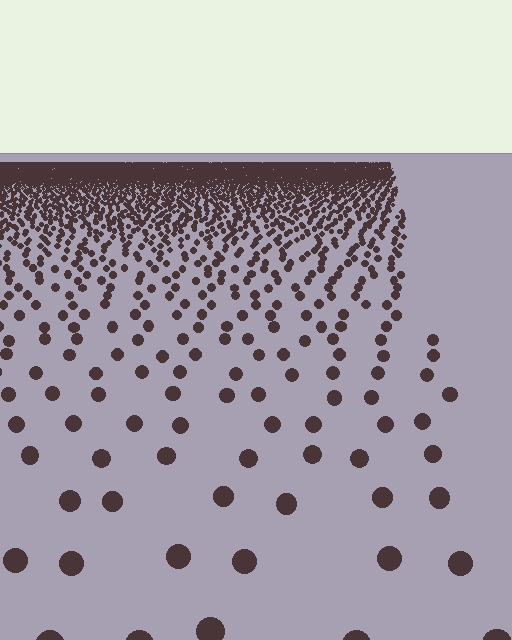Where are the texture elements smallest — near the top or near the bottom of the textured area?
Near the top.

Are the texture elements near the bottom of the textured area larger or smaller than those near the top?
Larger. Near the bottom, elements are closer to the viewer and appear at a bigger on-screen size.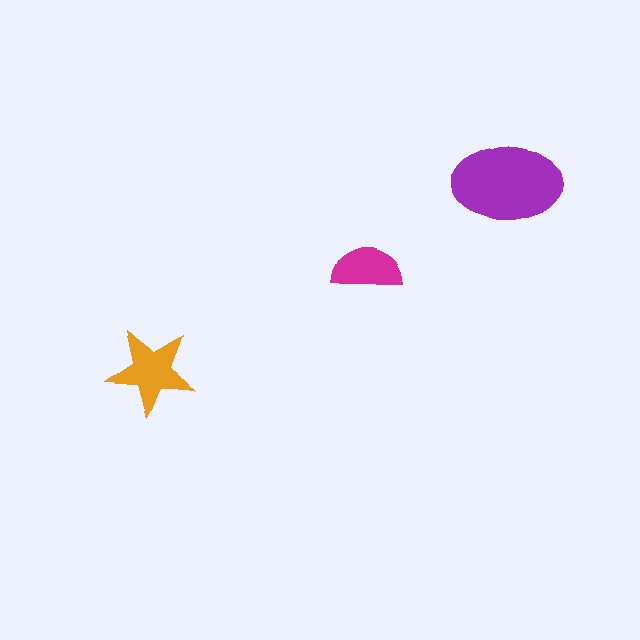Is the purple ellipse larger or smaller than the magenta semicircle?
Larger.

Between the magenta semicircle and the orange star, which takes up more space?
The orange star.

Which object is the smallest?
The magenta semicircle.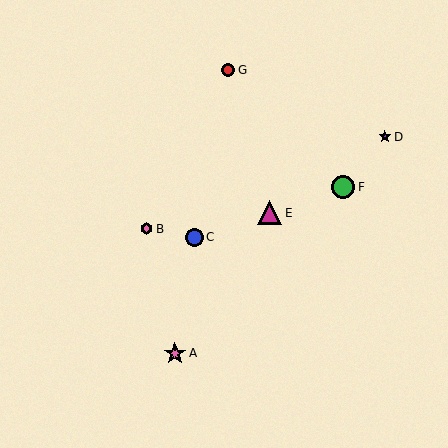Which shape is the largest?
The magenta triangle (labeled E) is the largest.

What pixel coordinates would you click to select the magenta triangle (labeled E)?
Click at (270, 213) to select the magenta triangle E.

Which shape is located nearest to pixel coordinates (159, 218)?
The pink hexagon (labeled B) at (146, 229) is nearest to that location.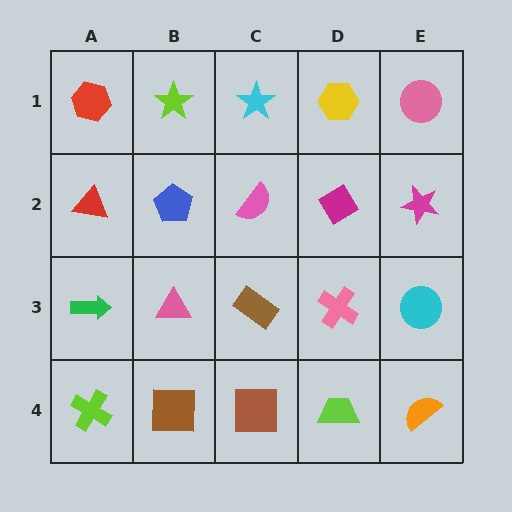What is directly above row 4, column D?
A pink cross.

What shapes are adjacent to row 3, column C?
A pink semicircle (row 2, column C), a brown square (row 4, column C), a pink triangle (row 3, column B), a pink cross (row 3, column D).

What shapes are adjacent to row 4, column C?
A brown rectangle (row 3, column C), a brown square (row 4, column B), a lime trapezoid (row 4, column D).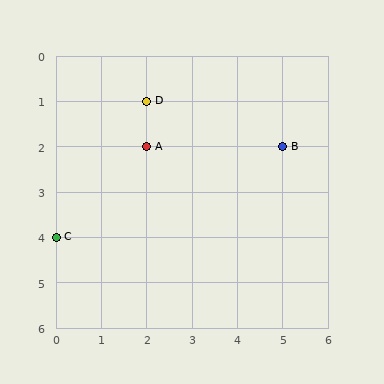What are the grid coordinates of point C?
Point C is at grid coordinates (0, 4).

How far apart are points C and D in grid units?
Points C and D are 2 columns and 3 rows apart (about 3.6 grid units diagonally).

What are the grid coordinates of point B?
Point B is at grid coordinates (5, 2).